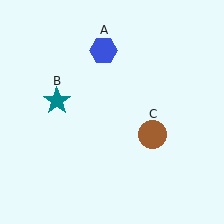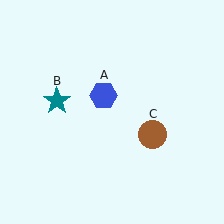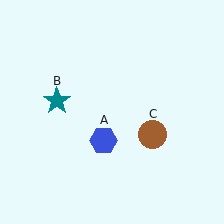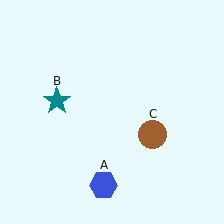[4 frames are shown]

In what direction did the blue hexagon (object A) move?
The blue hexagon (object A) moved down.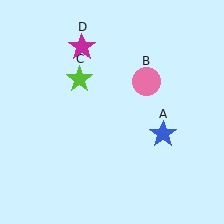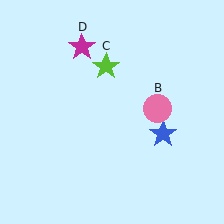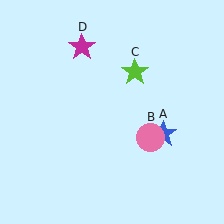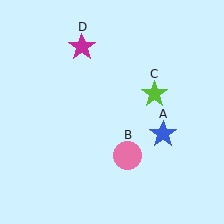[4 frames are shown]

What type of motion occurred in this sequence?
The pink circle (object B), lime star (object C) rotated clockwise around the center of the scene.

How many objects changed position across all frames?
2 objects changed position: pink circle (object B), lime star (object C).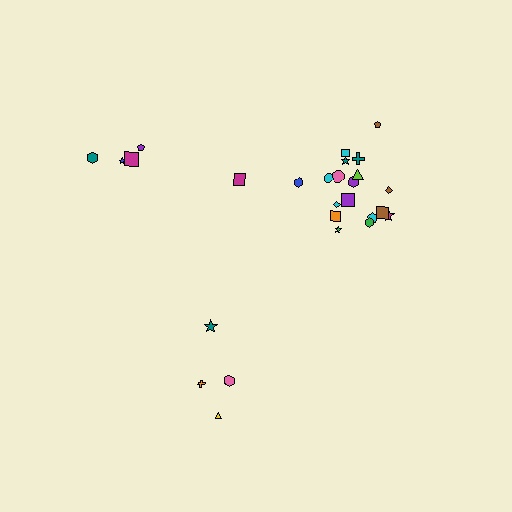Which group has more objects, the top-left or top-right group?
The top-right group.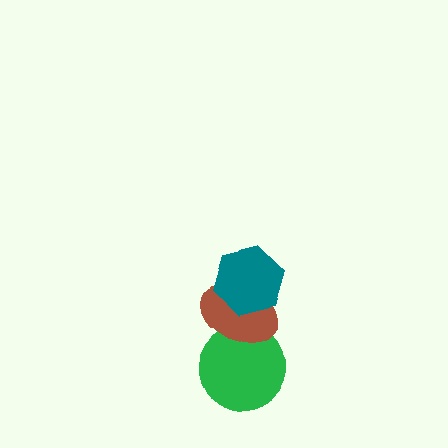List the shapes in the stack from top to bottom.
From top to bottom: the teal hexagon, the brown ellipse, the green circle.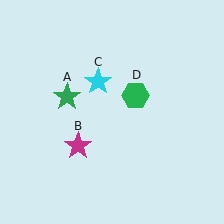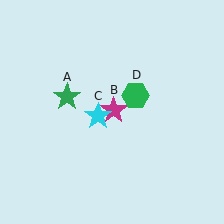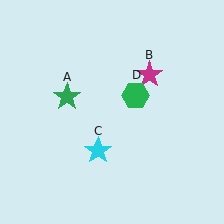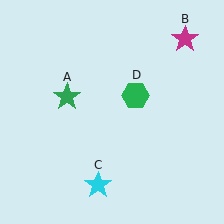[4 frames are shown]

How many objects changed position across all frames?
2 objects changed position: magenta star (object B), cyan star (object C).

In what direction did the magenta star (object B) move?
The magenta star (object B) moved up and to the right.